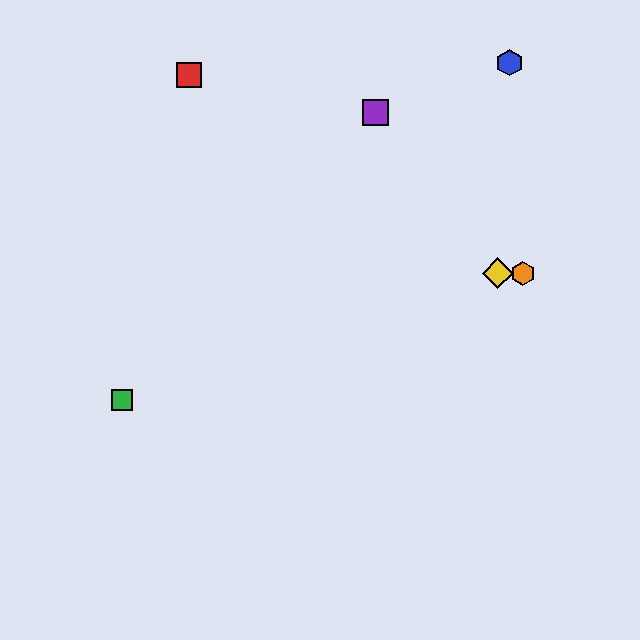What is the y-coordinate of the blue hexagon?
The blue hexagon is at y≈63.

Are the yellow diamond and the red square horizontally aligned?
No, the yellow diamond is at y≈273 and the red square is at y≈75.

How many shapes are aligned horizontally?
2 shapes (the yellow diamond, the orange hexagon) are aligned horizontally.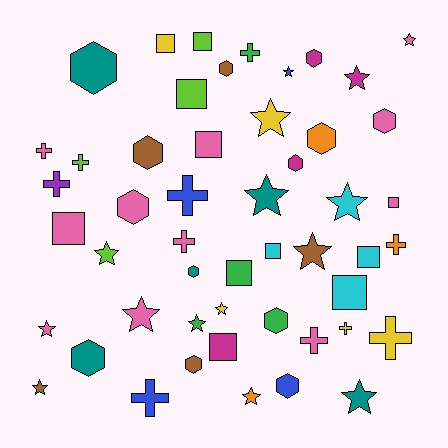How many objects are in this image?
There are 50 objects.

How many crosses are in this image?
There are 11 crosses.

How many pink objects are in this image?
There are 11 pink objects.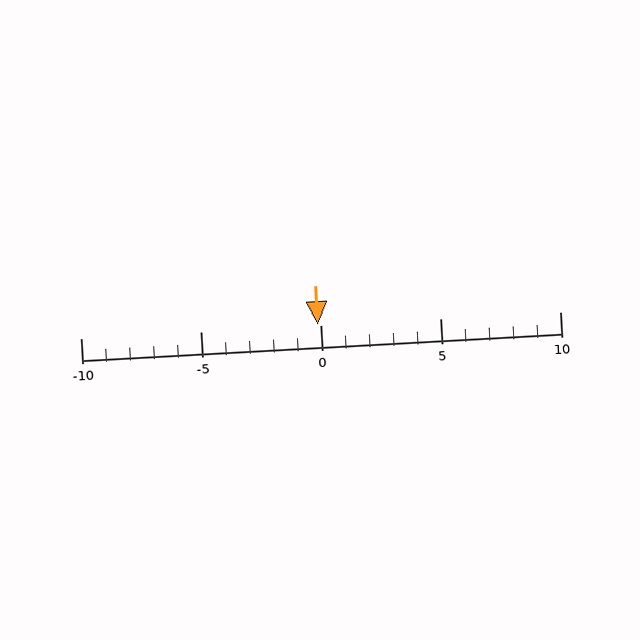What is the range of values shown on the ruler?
The ruler shows values from -10 to 10.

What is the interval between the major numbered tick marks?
The major tick marks are spaced 5 units apart.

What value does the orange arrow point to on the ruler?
The orange arrow points to approximately 0.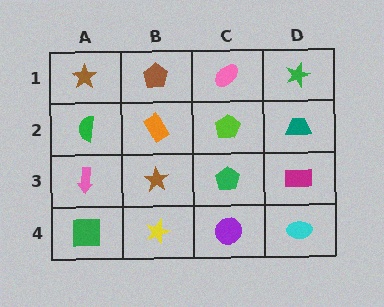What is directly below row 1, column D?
A teal trapezoid.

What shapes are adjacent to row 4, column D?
A magenta rectangle (row 3, column D), a purple circle (row 4, column C).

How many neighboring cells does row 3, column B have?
4.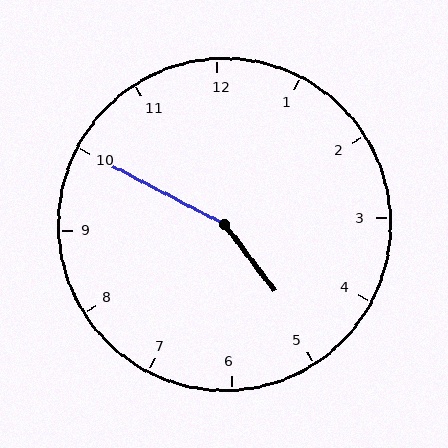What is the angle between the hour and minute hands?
Approximately 155 degrees.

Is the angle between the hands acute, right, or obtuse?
It is obtuse.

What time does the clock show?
4:50.